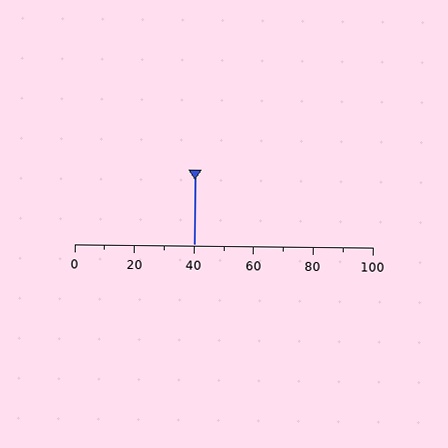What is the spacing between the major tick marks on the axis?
The major ticks are spaced 20 apart.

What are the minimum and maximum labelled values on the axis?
The axis runs from 0 to 100.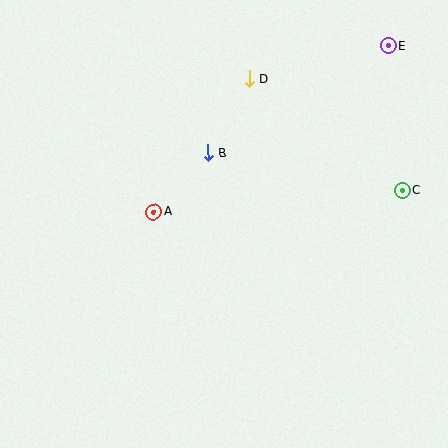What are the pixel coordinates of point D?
Point D is at (249, 78).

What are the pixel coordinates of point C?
Point C is at (402, 190).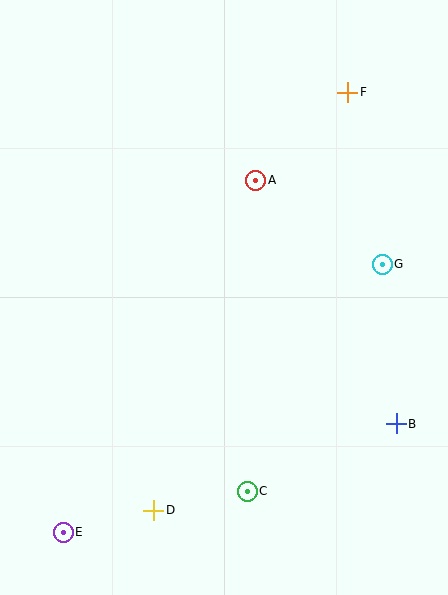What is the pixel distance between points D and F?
The distance between D and F is 461 pixels.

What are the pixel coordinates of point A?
Point A is at (256, 180).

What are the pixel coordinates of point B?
Point B is at (396, 424).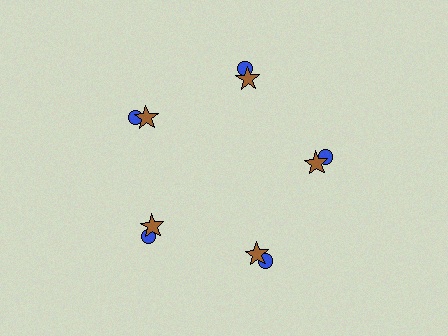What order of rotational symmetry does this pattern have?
This pattern has 5-fold rotational symmetry.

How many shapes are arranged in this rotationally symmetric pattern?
There are 10 shapes, arranged in 5 groups of 2.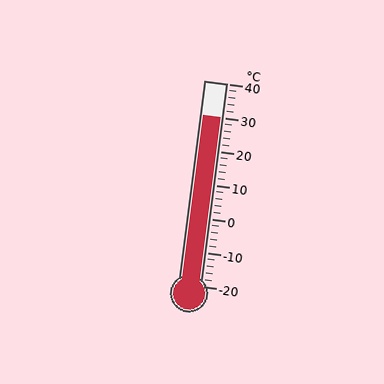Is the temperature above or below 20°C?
The temperature is above 20°C.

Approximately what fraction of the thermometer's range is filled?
The thermometer is filled to approximately 85% of its range.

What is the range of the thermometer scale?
The thermometer scale ranges from -20°C to 40°C.